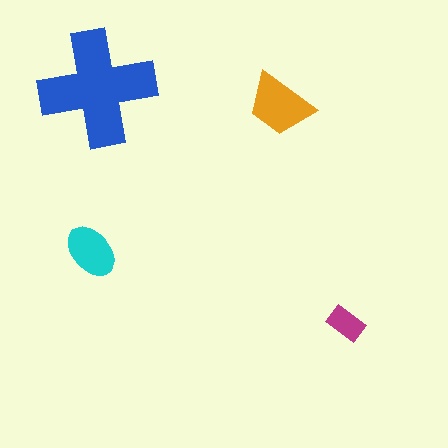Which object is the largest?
The blue cross.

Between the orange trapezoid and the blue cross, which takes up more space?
The blue cross.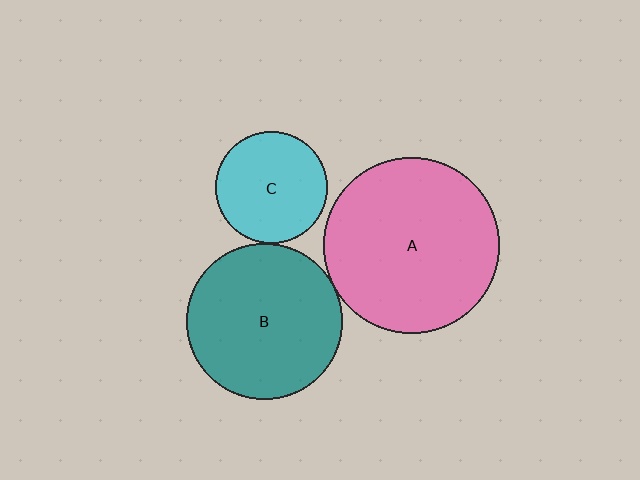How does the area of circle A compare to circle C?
Approximately 2.4 times.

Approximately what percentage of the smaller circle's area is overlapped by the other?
Approximately 5%.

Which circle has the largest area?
Circle A (pink).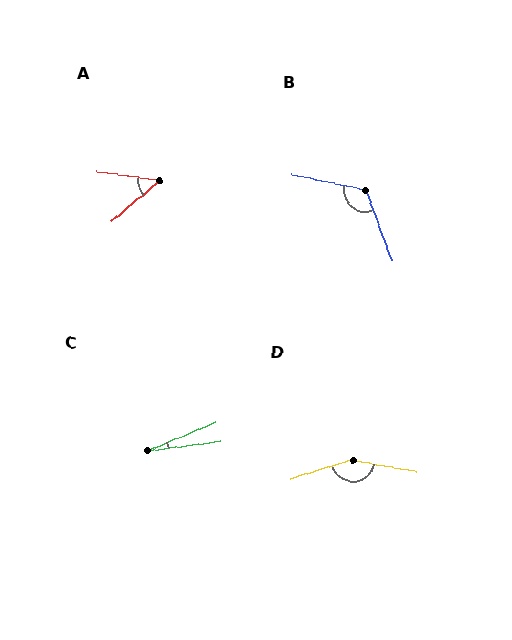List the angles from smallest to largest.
C (15°), A (48°), B (122°), D (152°).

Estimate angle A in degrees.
Approximately 48 degrees.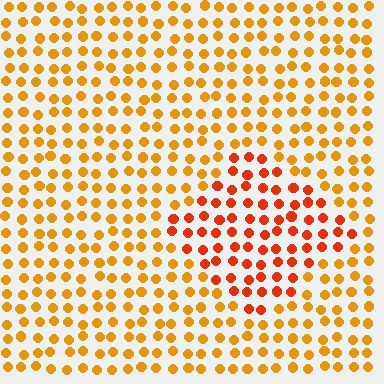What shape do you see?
I see a diamond.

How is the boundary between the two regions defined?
The boundary is defined purely by a slight shift in hue (about 29 degrees). Spacing, size, and orientation are identical on both sides.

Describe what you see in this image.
The image is filled with small orange elements in a uniform arrangement. A diamond-shaped region is visible where the elements are tinted to a slightly different hue, forming a subtle color boundary.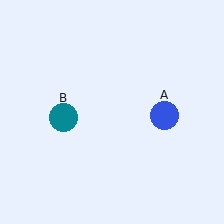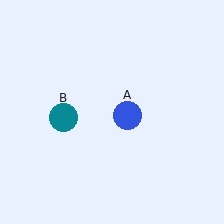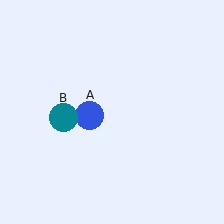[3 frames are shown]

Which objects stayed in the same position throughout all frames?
Teal circle (object B) remained stationary.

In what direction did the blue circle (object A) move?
The blue circle (object A) moved left.